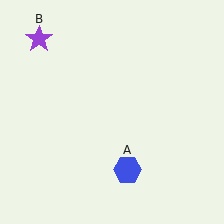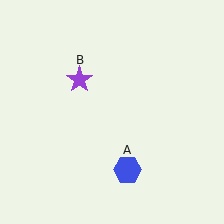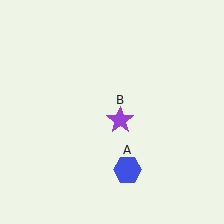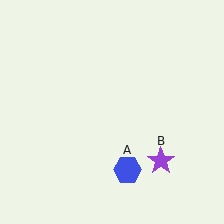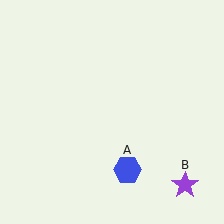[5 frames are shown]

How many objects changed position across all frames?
1 object changed position: purple star (object B).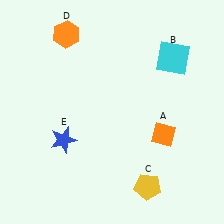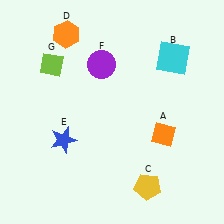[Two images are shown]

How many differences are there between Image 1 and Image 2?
There are 2 differences between the two images.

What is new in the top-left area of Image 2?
A lime diamond (G) was added in the top-left area of Image 2.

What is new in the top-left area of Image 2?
A purple circle (F) was added in the top-left area of Image 2.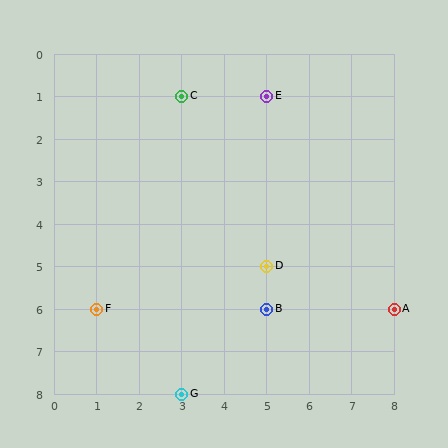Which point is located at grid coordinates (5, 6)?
Point B is at (5, 6).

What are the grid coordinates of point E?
Point E is at grid coordinates (5, 1).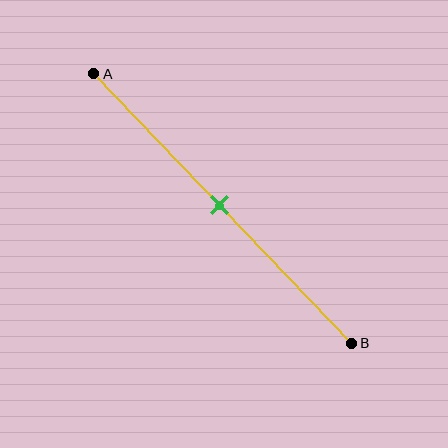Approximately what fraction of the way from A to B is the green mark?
The green mark is approximately 50% of the way from A to B.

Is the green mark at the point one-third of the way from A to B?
No, the mark is at about 50% from A, not at the 33% one-third point.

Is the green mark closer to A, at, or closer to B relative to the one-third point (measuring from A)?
The green mark is closer to point B than the one-third point of segment AB.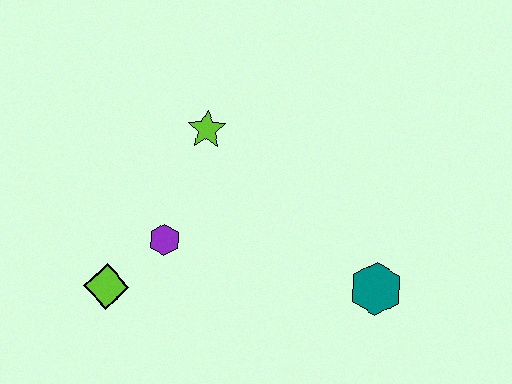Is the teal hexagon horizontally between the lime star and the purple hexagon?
No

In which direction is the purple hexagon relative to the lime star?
The purple hexagon is below the lime star.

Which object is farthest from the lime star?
The teal hexagon is farthest from the lime star.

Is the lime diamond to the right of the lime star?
No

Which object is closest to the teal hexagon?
The purple hexagon is closest to the teal hexagon.